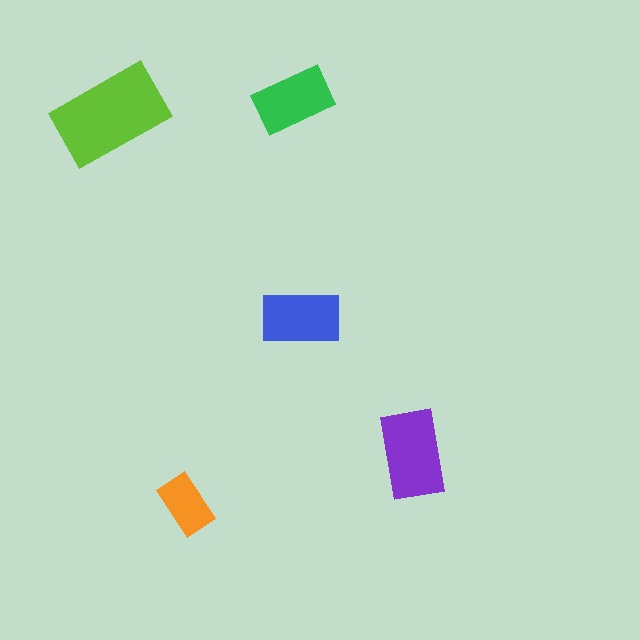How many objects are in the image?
There are 5 objects in the image.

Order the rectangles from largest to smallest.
the lime one, the purple one, the blue one, the green one, the orange one.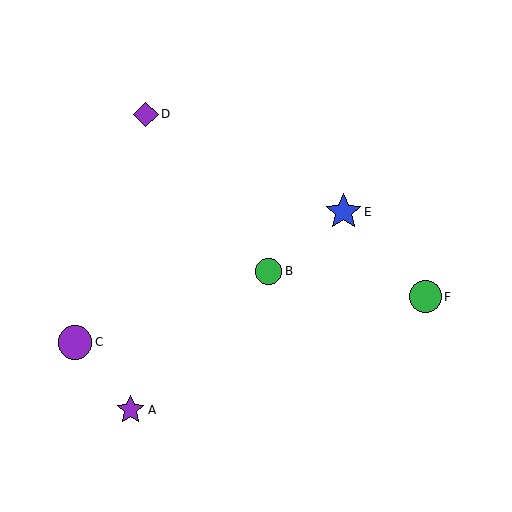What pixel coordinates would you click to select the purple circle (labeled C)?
Click at (75, 342) to select the purple circle C.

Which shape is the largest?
The blue star (labeled E) is the largest.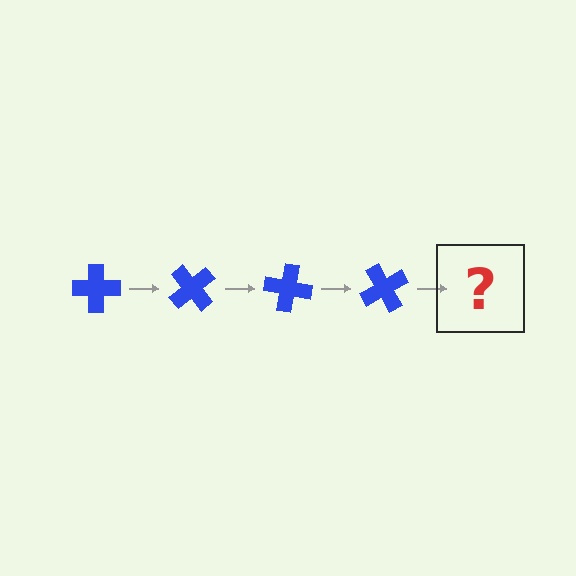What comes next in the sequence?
The next element should be a blue cross rotated 200 degrees.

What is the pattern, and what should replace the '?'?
The pattern is that the cross rotates 50 degrees each step. The '?' should be a blue cross rotated 200 degrees.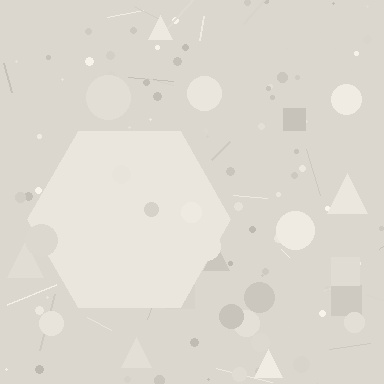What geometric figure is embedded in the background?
A hexagon is embedded in the background.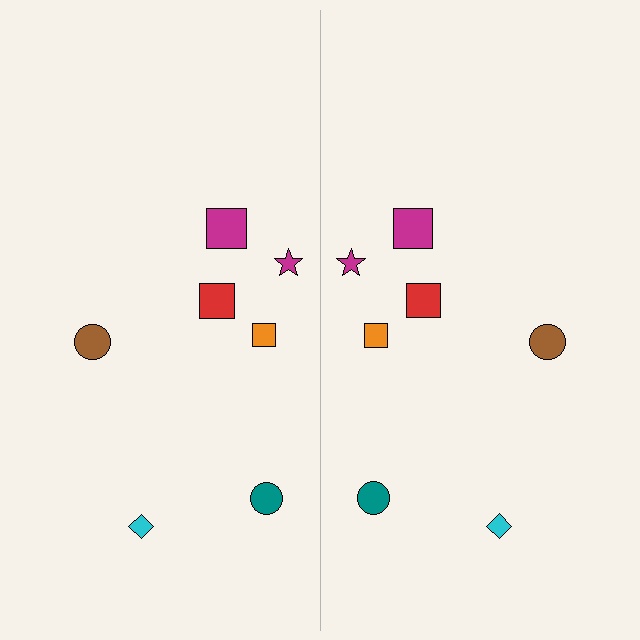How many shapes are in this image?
There are 14 shapes in this image.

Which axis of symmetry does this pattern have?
The pattern has a vertical axis of symmetry running through the center of the image.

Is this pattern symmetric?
Yes, this pattern has bilateral (reflection) symmetry.